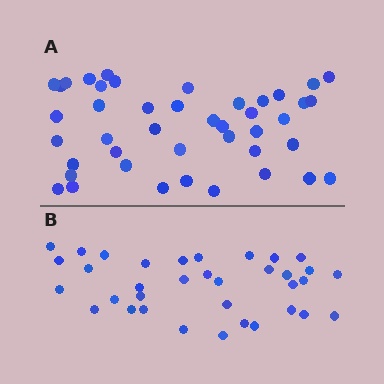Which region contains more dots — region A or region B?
Region A (the top region) has more dots.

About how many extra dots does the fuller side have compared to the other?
Region A has roughly 8 or so more dots than region B.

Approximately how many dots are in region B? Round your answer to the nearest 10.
About 40 dots. (The exact count is 35, which rounds to 40.)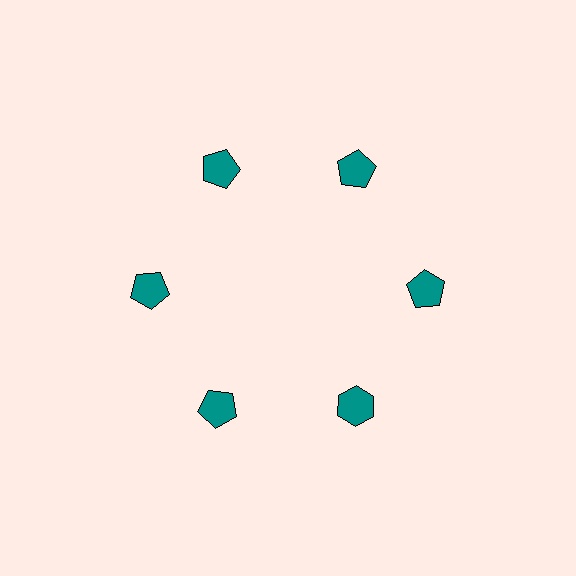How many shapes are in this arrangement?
There are 6 shapes arranged in a ring pattern.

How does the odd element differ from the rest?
It has a different shape: hexagon instead of pentagon.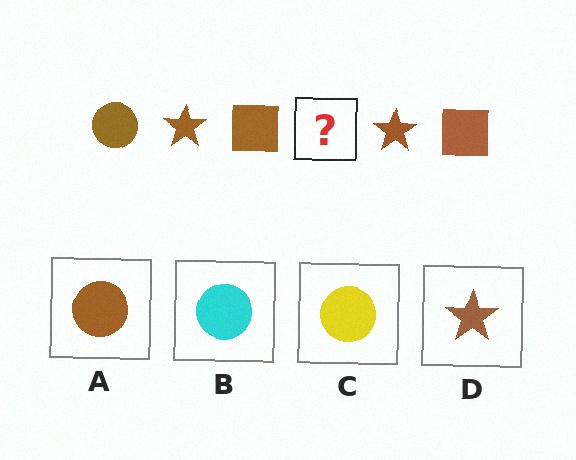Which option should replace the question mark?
Option A.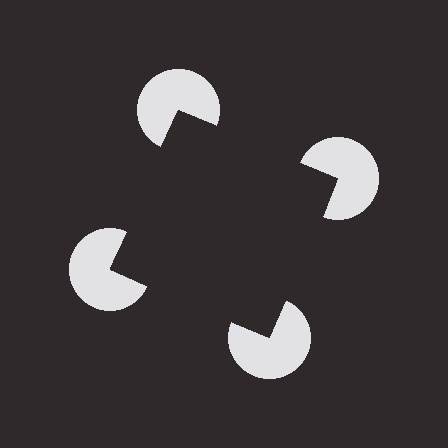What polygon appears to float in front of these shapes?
An illusory square — its edges are inferred from the aligned wedge cuts in the pac-man discs, not physically drawn.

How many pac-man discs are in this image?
There are 4 — one at each vertex of the illusory square.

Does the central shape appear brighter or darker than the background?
It typically appears slightly darker than the background, even though no actual brightness change is drawn.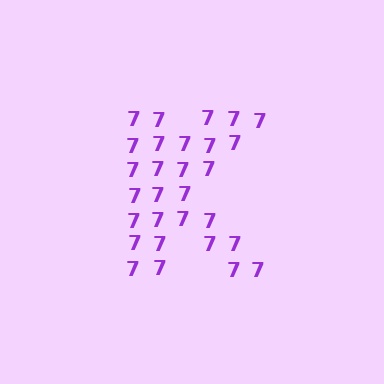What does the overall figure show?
The overall figure shows the letter K.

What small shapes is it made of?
It is made of small digit 7's.